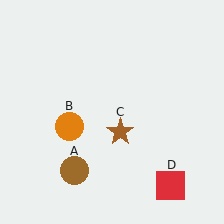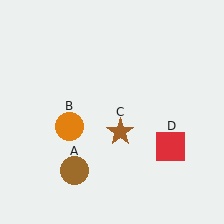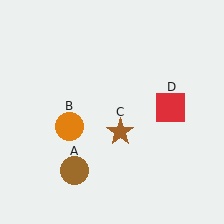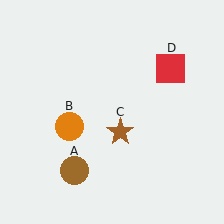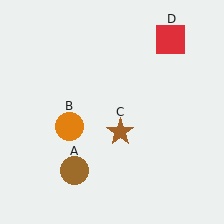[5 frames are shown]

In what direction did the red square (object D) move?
The red square (object D) moved up.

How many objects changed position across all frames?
1 object changed position: red square (object D).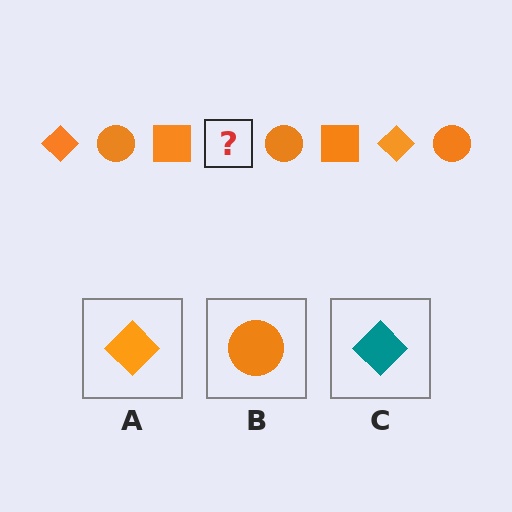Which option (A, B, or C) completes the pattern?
A.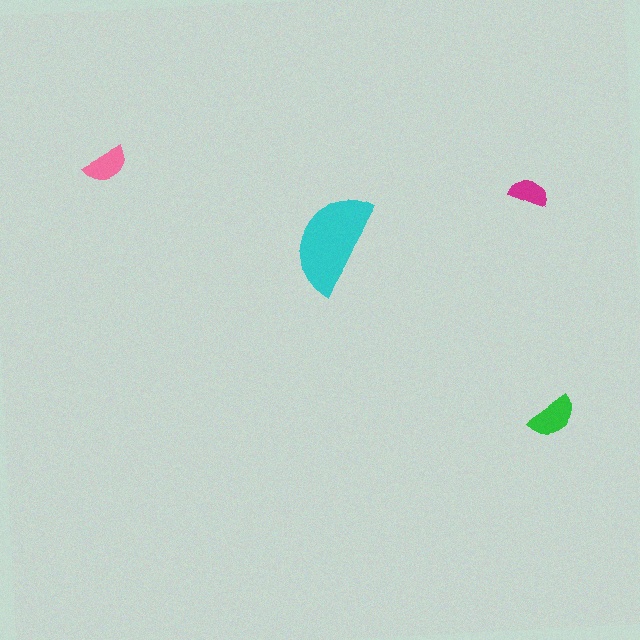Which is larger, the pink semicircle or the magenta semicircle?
The pink one.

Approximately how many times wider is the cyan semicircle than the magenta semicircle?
About 2.5 times wider.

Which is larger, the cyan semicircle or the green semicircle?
The cyan one.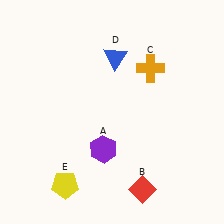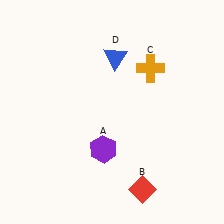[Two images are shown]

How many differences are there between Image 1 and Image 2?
There is 1 difference between the two images.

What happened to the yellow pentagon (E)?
The yellow pentagon (E) was removed in Image 2. It was in the bottom-left area of Image 1.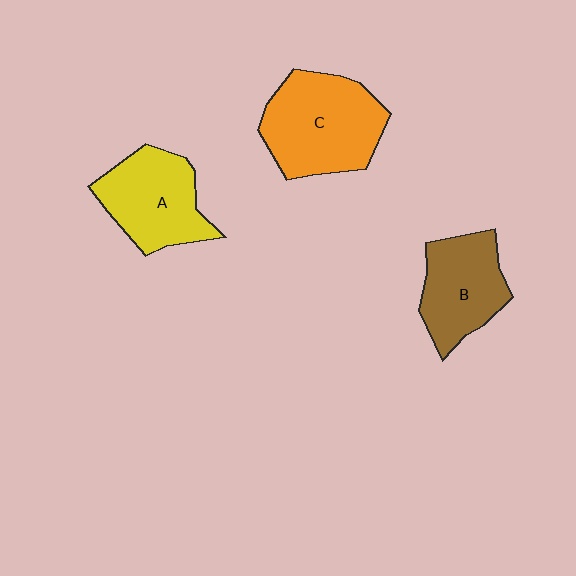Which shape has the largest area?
Shape C (orange).